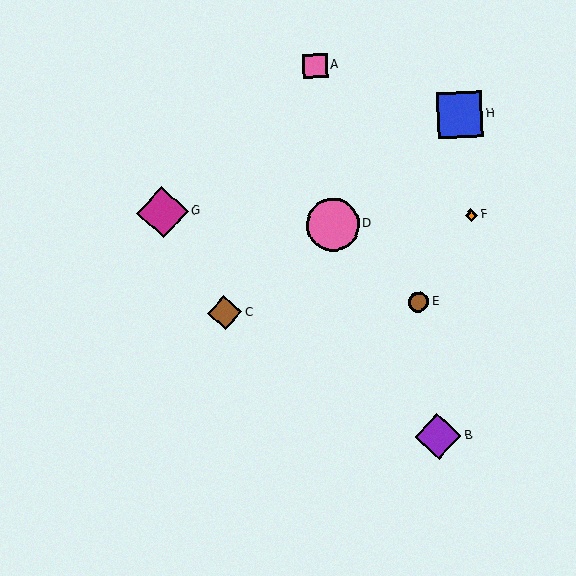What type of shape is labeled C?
Shape C is a brown diamond.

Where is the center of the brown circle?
The center of the brown circle is at (418, 302).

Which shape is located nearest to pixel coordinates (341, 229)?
The pink circle (labeled D) at (333, 225) is nearest to that location.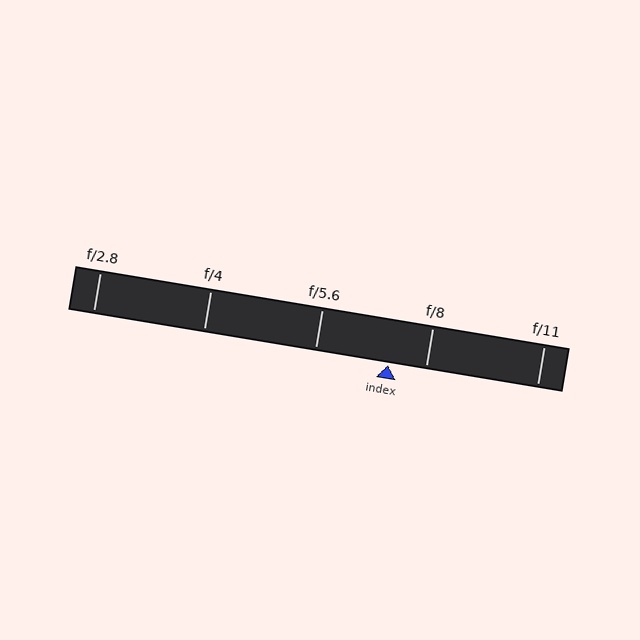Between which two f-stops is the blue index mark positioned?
The index mark is between f/5.6 and f/8.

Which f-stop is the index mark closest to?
The index mark is closest to f/8.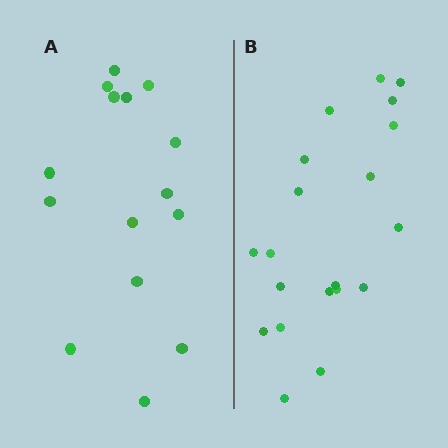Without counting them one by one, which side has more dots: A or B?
Region B (the right region) has more dots.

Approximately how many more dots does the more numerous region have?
Region B has about 5 more dots than region A.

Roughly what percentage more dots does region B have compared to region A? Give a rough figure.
About 35% more.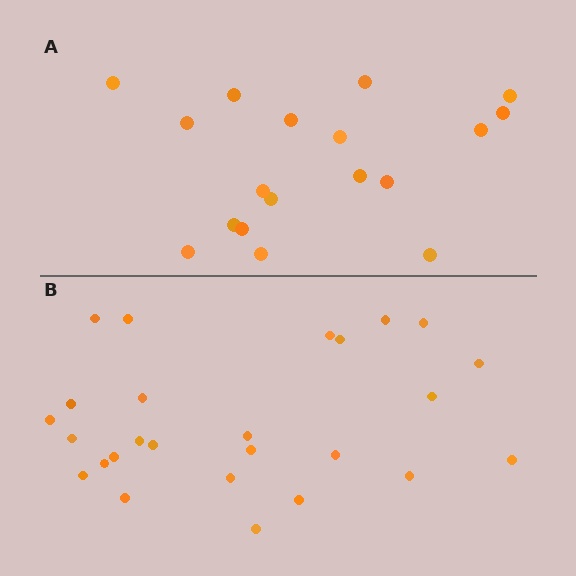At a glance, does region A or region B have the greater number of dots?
Region B (the bottom region) has more dots.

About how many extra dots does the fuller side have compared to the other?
Region B has roughly 8 or so more dots than region A.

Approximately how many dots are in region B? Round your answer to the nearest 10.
About 30 dots. (The exact count is 26, which rounds to 30.)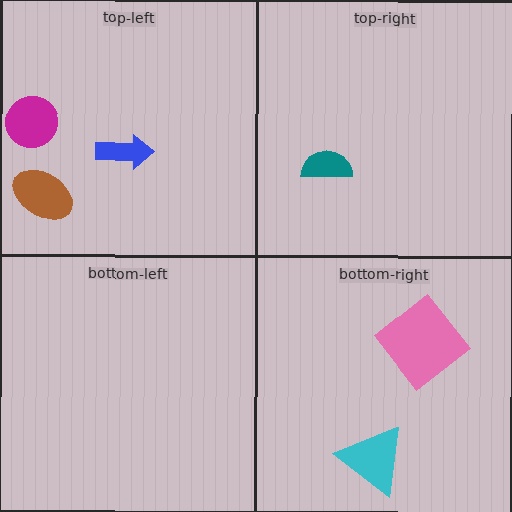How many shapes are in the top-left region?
3.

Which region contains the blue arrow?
The top-left region.